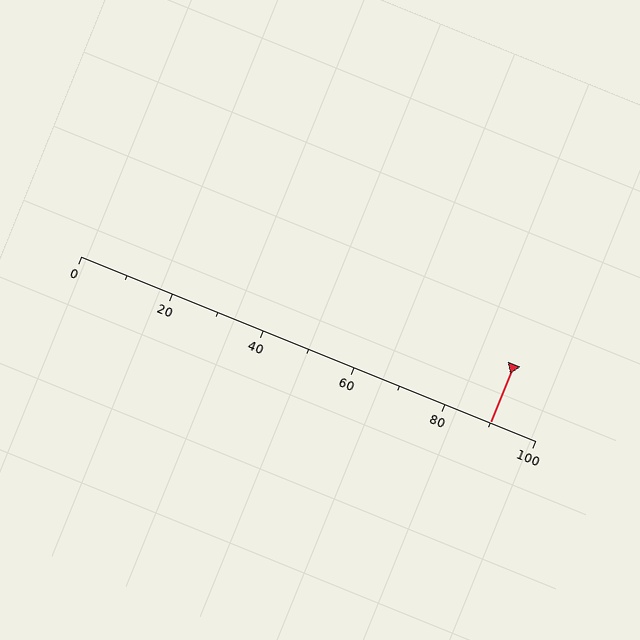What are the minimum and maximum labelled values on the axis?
The axis runs from 0 to 100.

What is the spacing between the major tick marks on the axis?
The major ticks are spaced 20 apart.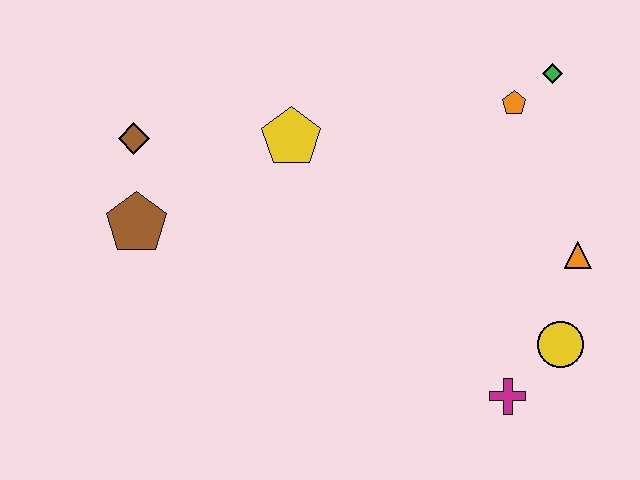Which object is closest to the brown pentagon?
The brown diamond is closest to the brown pentagon.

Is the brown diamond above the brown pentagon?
Yes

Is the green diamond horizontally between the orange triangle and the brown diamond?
Yes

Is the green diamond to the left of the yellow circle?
Yes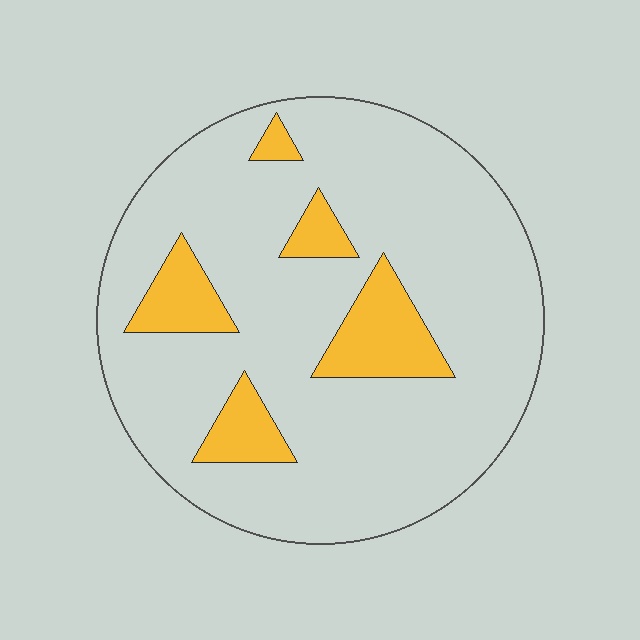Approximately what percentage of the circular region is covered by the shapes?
Approximately 15%.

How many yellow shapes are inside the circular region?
5.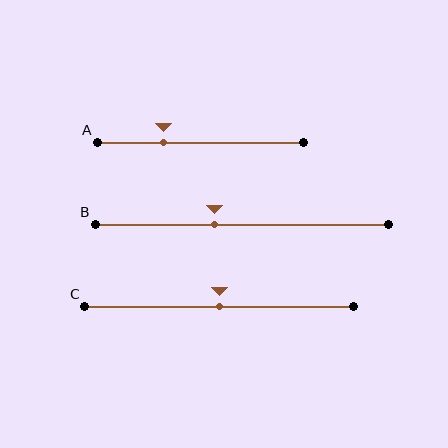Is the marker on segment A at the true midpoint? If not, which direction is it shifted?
No, the marker on segment A is shifted to the left by about 18% of the segment length.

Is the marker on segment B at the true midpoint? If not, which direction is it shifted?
No, the marker on segment B is shifted to the left by about 9% of the segment length.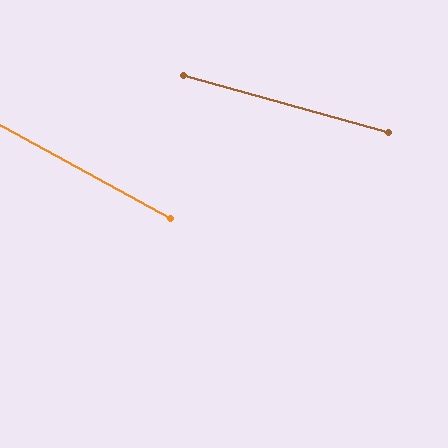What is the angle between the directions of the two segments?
Approximately 13 degrees.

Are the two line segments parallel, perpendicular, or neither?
Neither parallel nor perpendicular — they differ by about 13°.